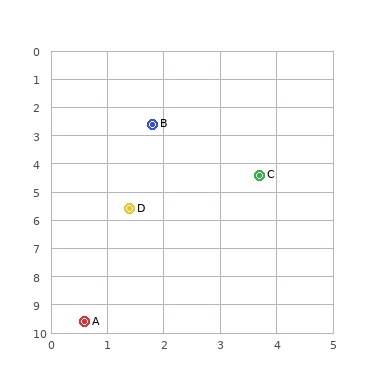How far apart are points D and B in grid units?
Points D and B are about 3.0 grid units apart.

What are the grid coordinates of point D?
Point D is at approximately (1.4, 5.6).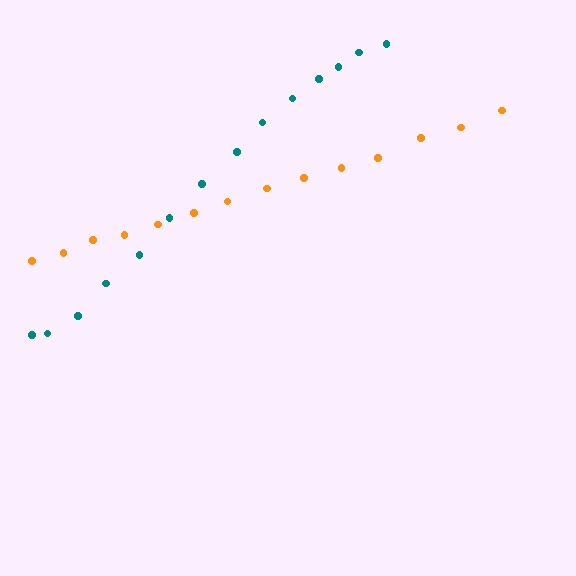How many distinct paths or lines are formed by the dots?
There are 2 distinct paths.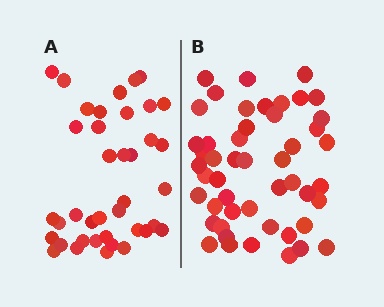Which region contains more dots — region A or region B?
Region B (the right region) has more dots.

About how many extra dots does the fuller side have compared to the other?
Region B has roughly 10 or so more dots than region A.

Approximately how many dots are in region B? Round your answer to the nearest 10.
About 50 dots. (The exact count is 49, which rounds to 50.)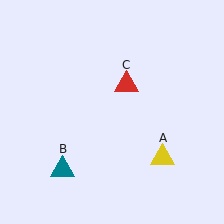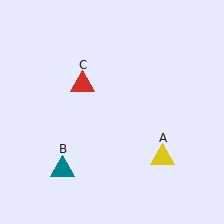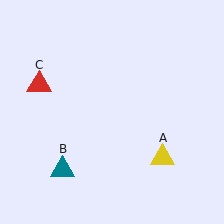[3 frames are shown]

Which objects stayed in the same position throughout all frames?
Yellow triangle (object A) and teal triangle (object B) remained stationary.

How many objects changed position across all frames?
1 object changed position: red triangle (object C).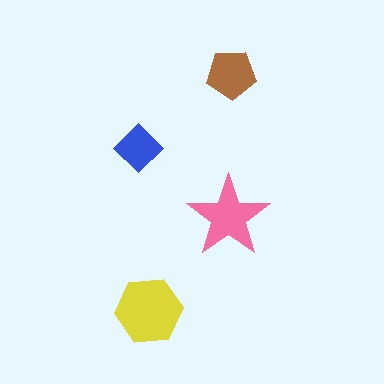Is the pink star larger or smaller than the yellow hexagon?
Smaller.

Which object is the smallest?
The blue diamond.